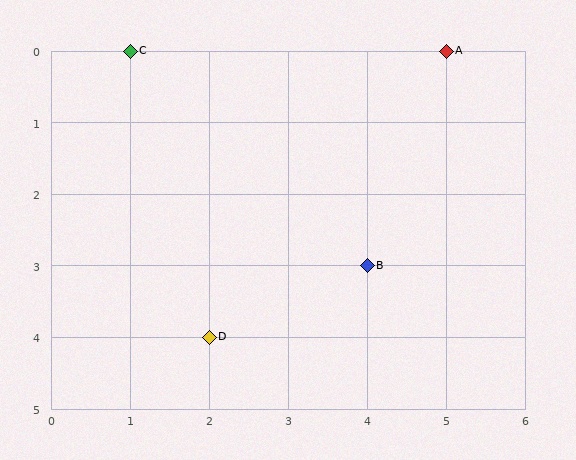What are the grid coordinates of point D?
Point D is at grid coordinates (2, 4).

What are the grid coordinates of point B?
Point B is at grid coordinates (4, 3).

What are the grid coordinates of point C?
Point C is at grid coordinates (1, 0).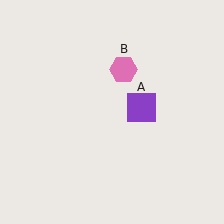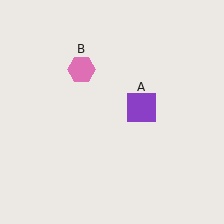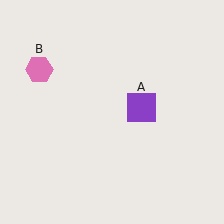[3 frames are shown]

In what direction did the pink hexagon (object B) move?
The pink hexagon (object B) moved left.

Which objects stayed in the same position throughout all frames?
Purple square (object A) remained stationary.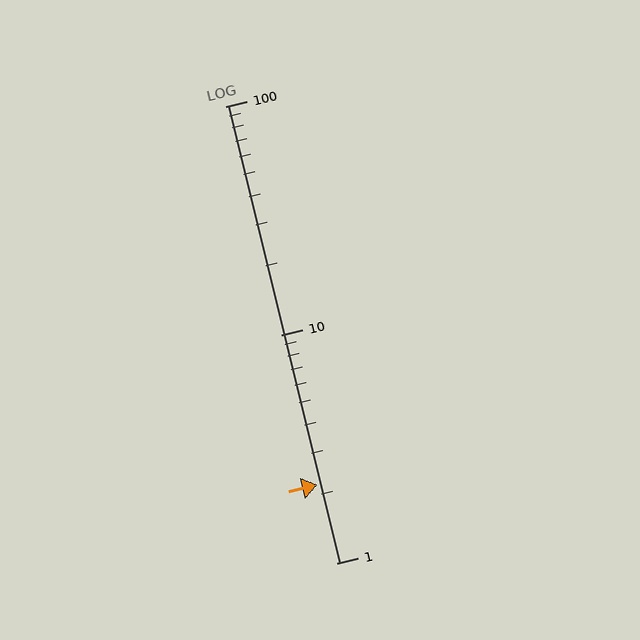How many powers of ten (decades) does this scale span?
The scale spans 2 decades, from 1 to 100.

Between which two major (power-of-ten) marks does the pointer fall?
The pointer is between 1 and 10.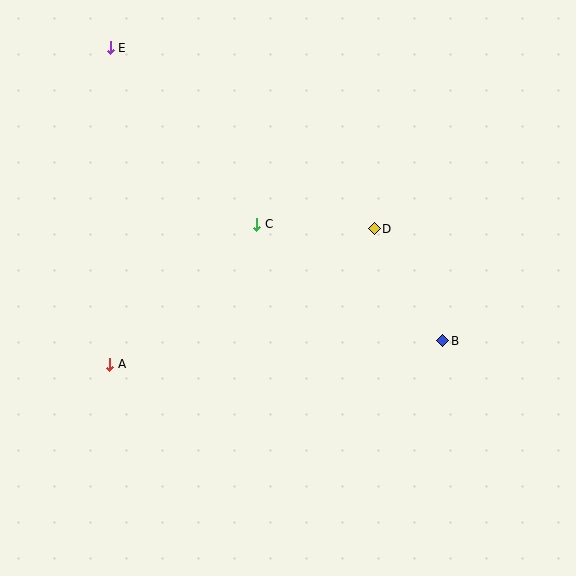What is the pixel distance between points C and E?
The distance between C and E is 230 pixels.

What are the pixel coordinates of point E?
Point E is at (110, 48).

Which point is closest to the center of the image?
Point C at (257, 224) is closest to the center.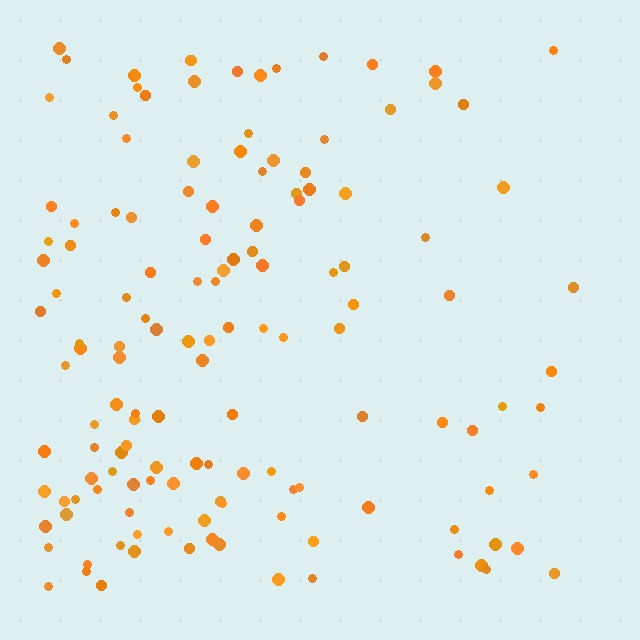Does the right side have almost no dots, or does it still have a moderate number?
Still a moderate number, just noticeably fewer than the left.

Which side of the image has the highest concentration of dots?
The left.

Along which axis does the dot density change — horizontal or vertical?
Horizontal.